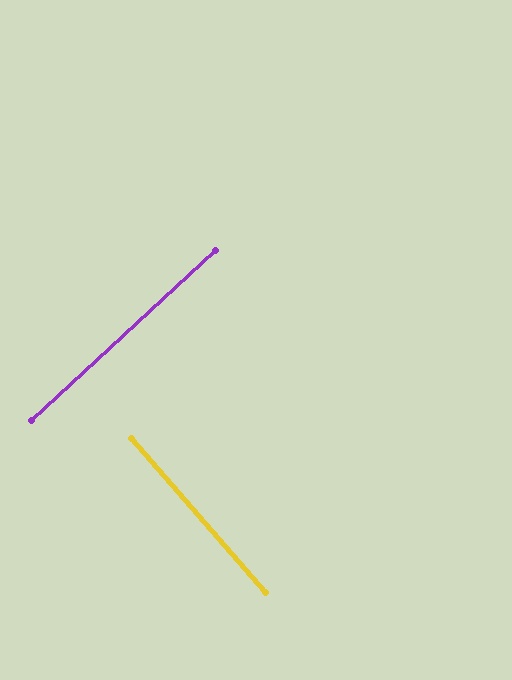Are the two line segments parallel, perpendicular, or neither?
Perpendicular — they meet at approximately 88°.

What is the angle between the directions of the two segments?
Approximately 88 degrees.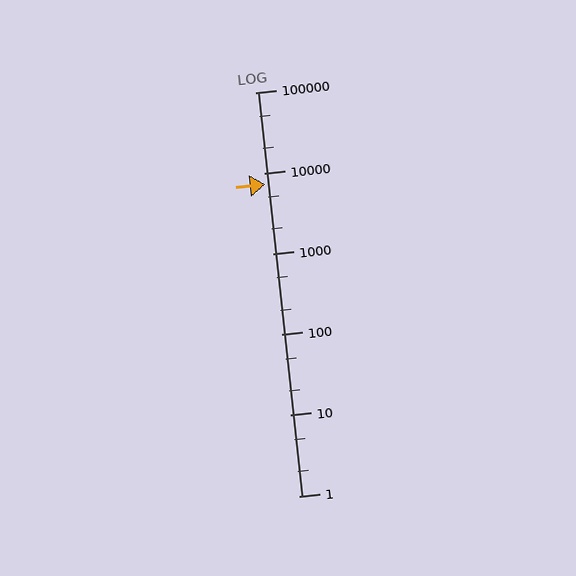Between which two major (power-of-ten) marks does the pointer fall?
The pointer is between 1000 and 10000.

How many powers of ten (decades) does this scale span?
The scale spans 5 decades, from 1 to 100000.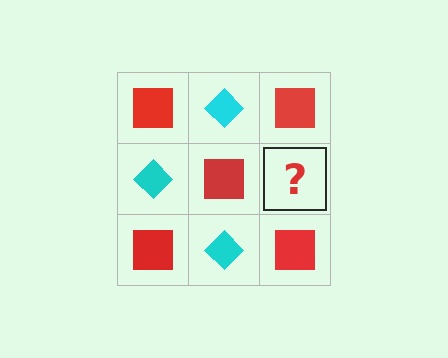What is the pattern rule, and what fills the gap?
The rule is that it alternates red square and cyan diamond in a checkerboard pattern. The gap should be filled with a cyan diamond.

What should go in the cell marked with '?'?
The missing cell should contain a cyan diamond.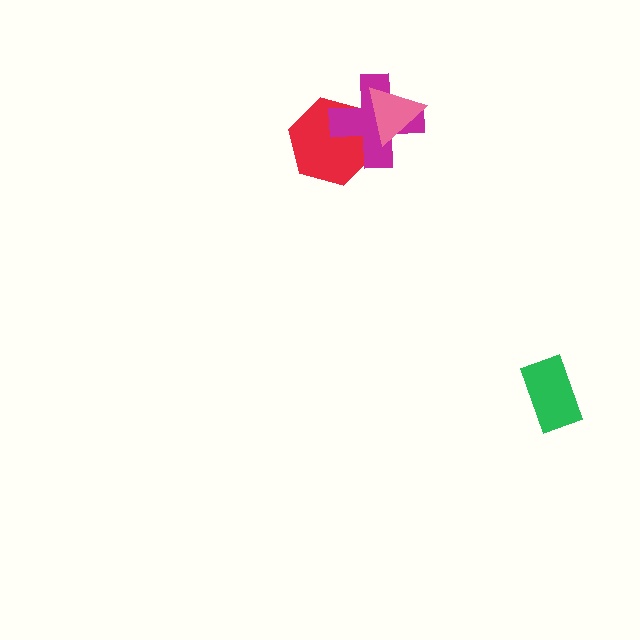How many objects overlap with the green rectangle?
0 objects overlap with the green rectangle.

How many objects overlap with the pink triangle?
2 objects overlap with the pink triangle.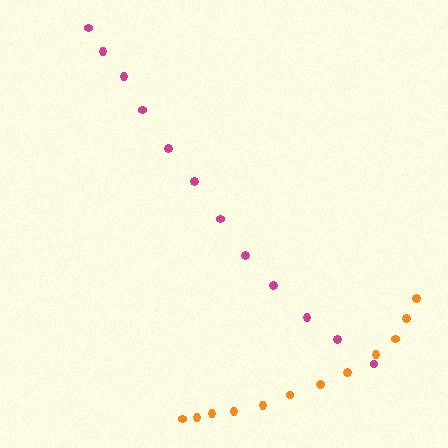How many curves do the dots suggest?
There are 2 distinct paths.